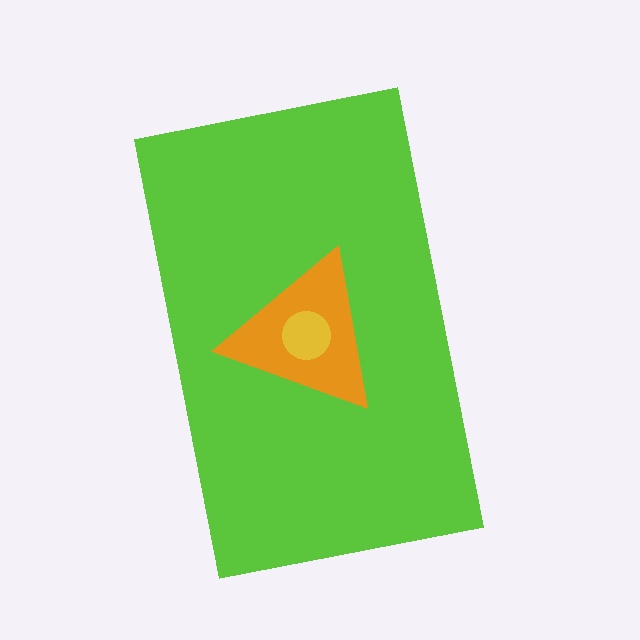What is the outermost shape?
The lime rectangle.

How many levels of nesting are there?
3.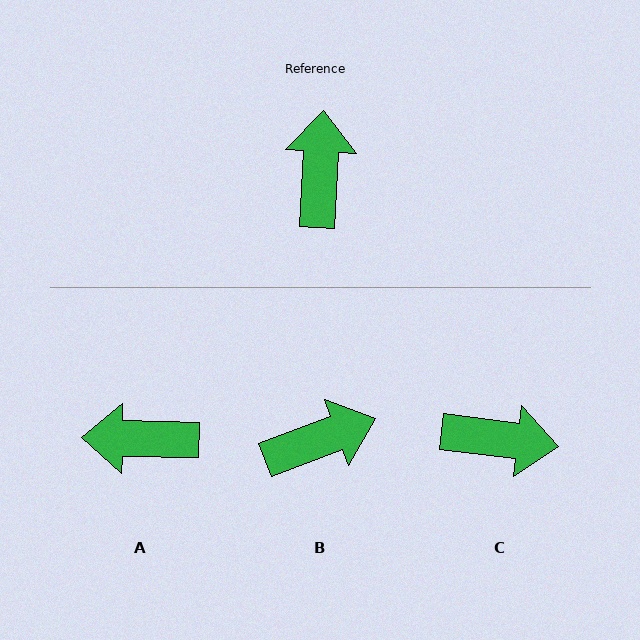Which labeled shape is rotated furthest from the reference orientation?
C, about 94 degrees away.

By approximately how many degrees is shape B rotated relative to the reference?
Approximately 66 degrees clockwise.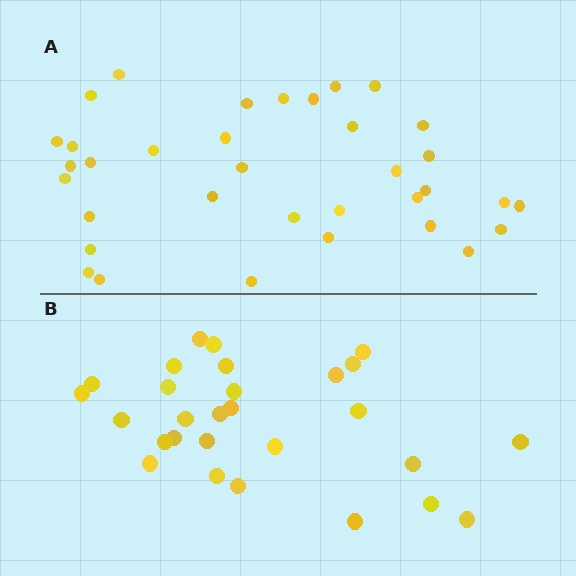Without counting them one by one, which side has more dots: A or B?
Region A (the top region) has more dots.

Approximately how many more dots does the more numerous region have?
Region A has roughly 8 or so more dots than region B.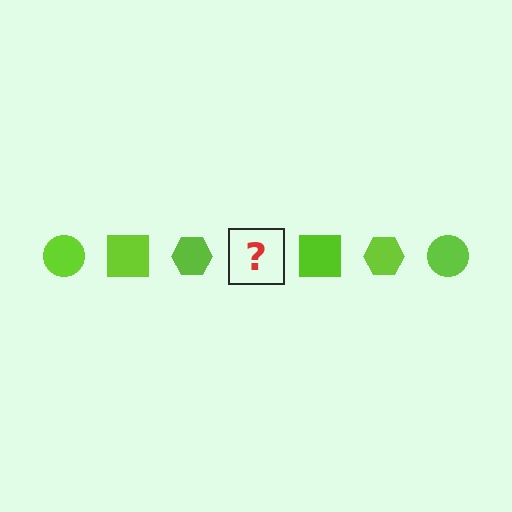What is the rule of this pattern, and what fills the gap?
The rule is that the pattern cycles through circle, square, hexagon shapes in lime. The gap should be filled with a lime circle.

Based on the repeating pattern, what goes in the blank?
The blank should be a lime circle.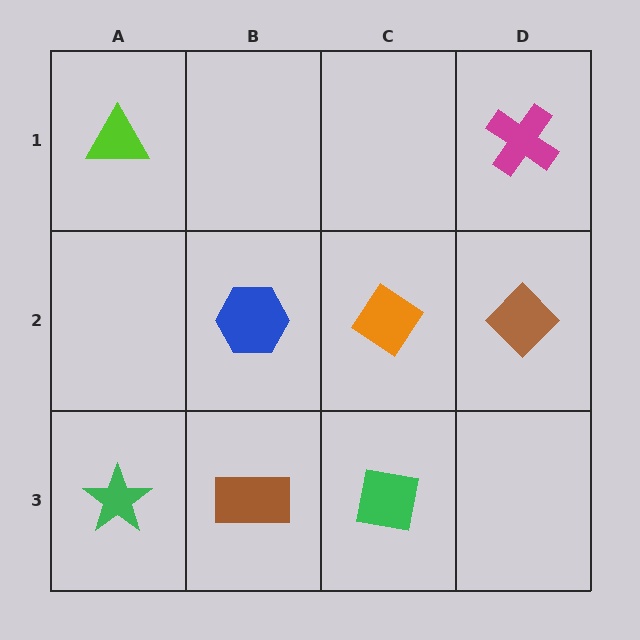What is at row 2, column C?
An orange diamond.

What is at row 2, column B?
A blue hexagon.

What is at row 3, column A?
A green star.